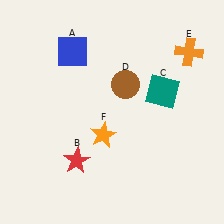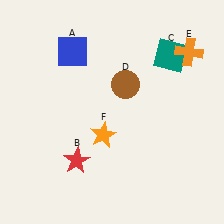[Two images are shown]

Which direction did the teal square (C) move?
The teal square (C) moved up.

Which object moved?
The teal square (C) moved up.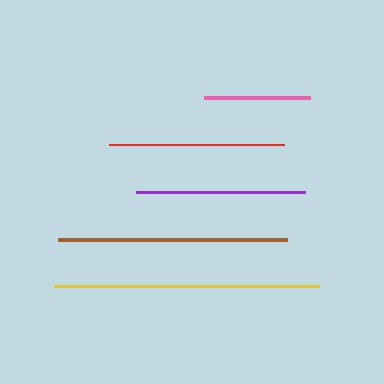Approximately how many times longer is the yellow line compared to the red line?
The yellow line is approximately 1.5 times the length of the red line.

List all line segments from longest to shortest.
From longest to shortest: yellow, brown, red, purple, pink.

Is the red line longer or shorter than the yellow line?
The yellow line is longer than the red line.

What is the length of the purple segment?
The purple segment is approximately 169 pixels long.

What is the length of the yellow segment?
The yellow segment is approximately 265 pixels long.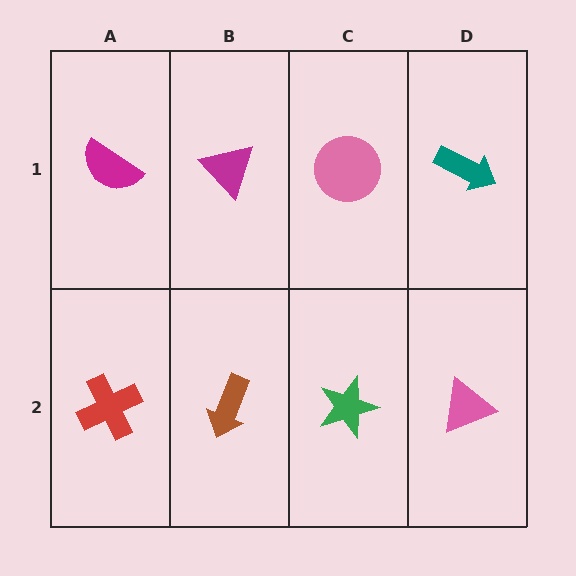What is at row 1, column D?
A teal arrow.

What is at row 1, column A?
A magenta semicircle.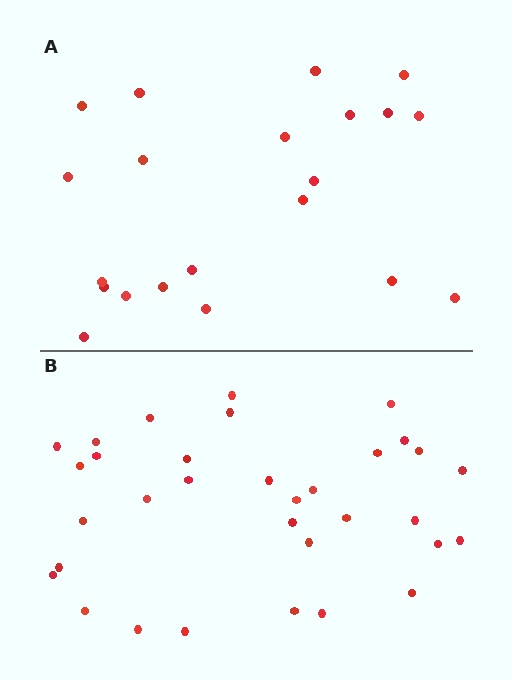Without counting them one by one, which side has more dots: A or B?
Region B (the bottom region) has more dots.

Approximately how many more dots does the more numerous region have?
Region B has roughly 12 or so more dots than region A.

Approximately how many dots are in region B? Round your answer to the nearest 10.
About 30 dots. (The exact count is 33, which rounds to 30.)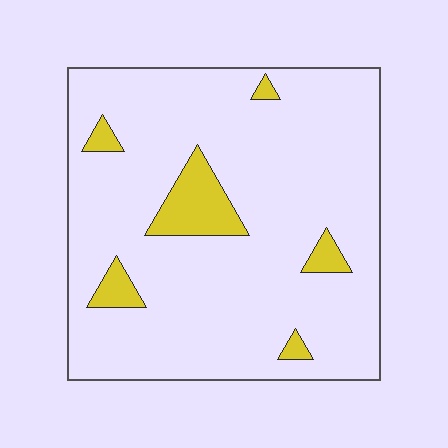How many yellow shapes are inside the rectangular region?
6.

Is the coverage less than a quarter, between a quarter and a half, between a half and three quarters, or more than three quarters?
Less than a quarter.